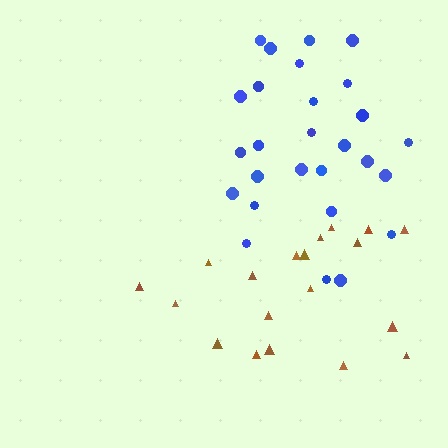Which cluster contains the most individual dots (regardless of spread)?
Blue (27).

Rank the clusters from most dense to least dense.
blue, brown.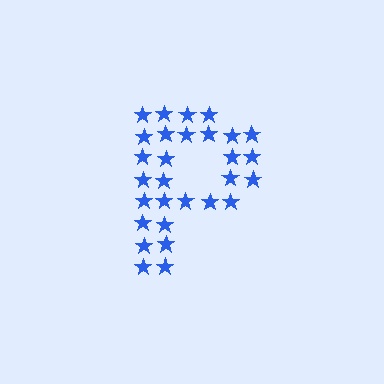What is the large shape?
The large shape is the letter P.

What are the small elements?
The small elements are stars.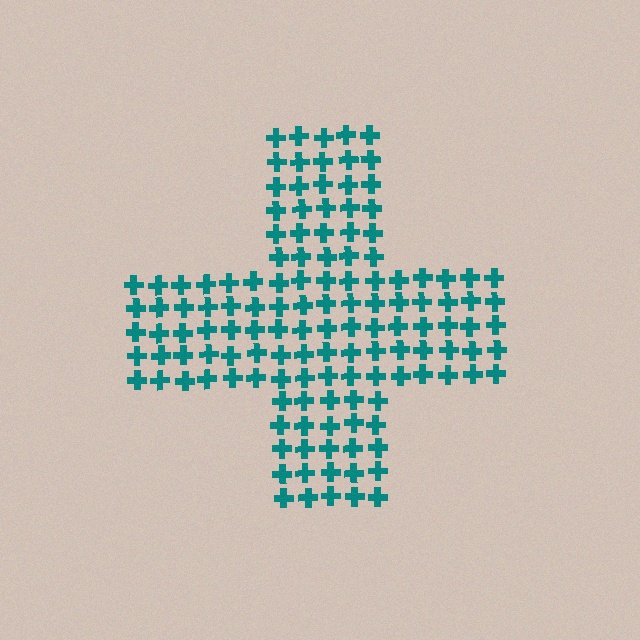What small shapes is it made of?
It is made of small crosses.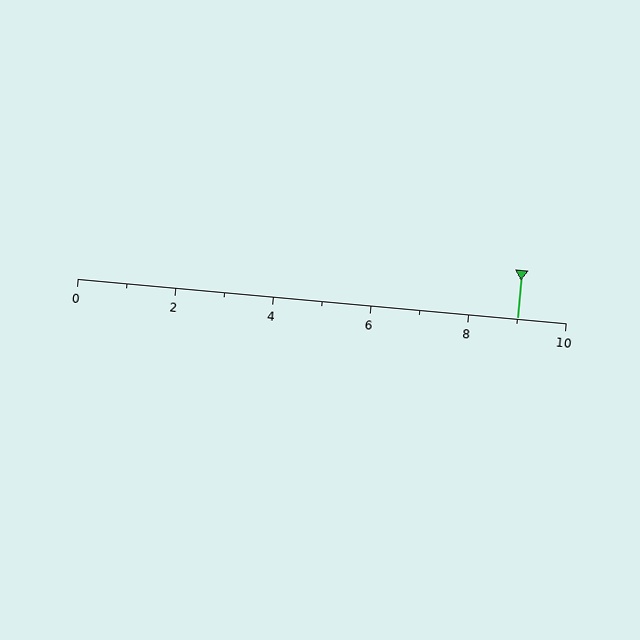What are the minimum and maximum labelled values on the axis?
The axis runs from 0 to 10.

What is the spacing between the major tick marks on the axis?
The major ticks are spaced 2 apart.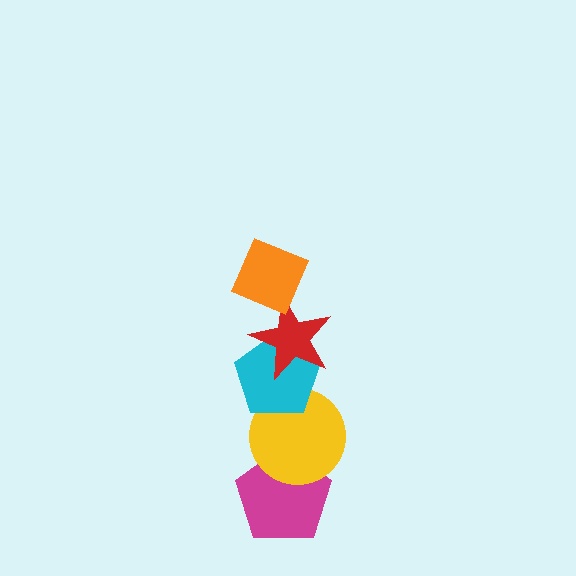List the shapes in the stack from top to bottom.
From top to bottom: the orange diamond, the red star, the cyan pentagon, the yellow circle, the magenta pentagon.